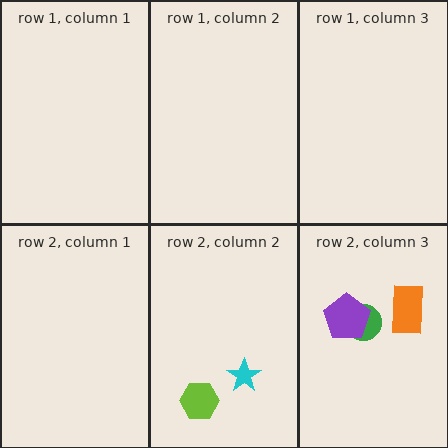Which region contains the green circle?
The row 2, column 3 region.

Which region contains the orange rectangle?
The row 2, column 3 region.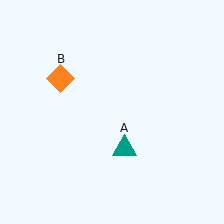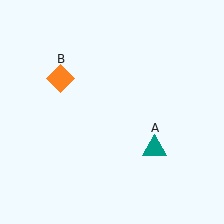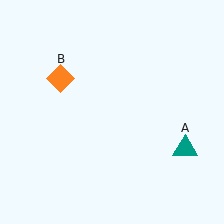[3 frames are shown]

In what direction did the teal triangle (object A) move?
The teal triangle (object A) moved right.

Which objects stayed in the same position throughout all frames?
Orange diamond (object B) remained stationary.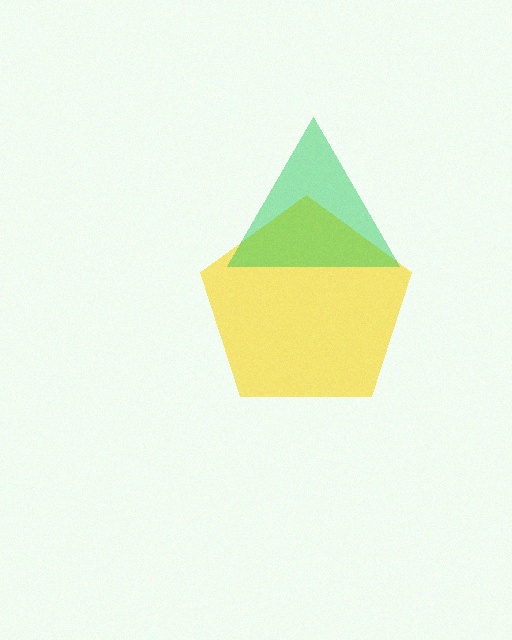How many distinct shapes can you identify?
There are 2 distinct shapes: a yellow pentagon, a green triangle.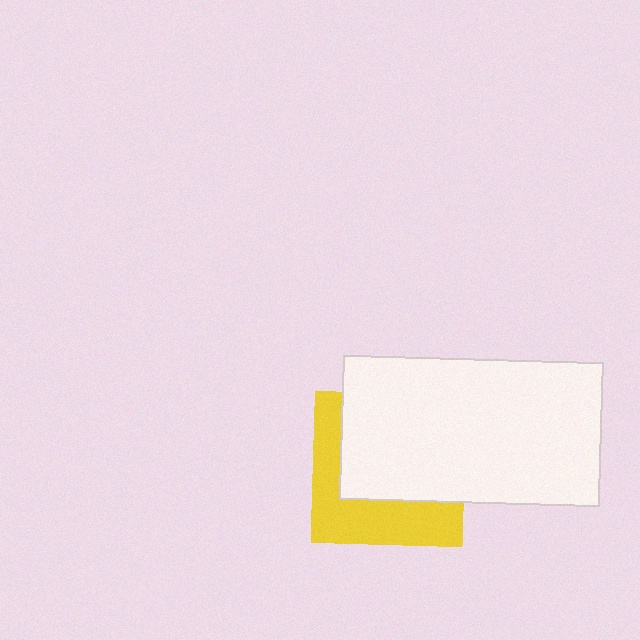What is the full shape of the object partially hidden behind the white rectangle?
The partially hidden object is a yellow square.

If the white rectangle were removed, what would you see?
You would see the complete yellow square.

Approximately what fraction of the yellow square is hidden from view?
Roughly 59% of the yellow square is hidden behind the white rectangle.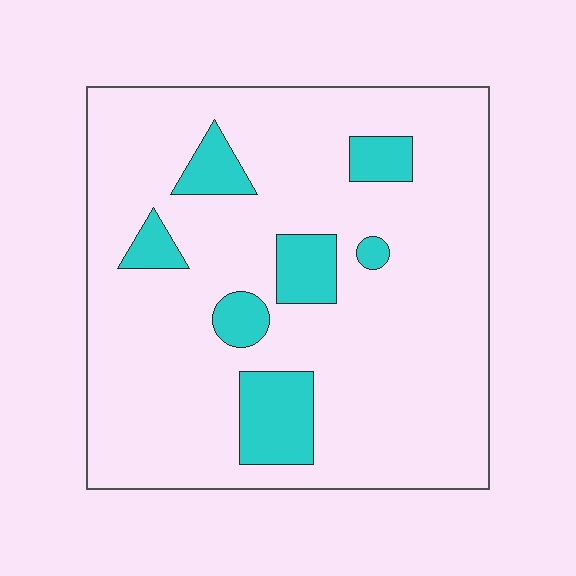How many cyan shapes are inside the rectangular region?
7.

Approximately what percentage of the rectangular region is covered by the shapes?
Approximately 15%.